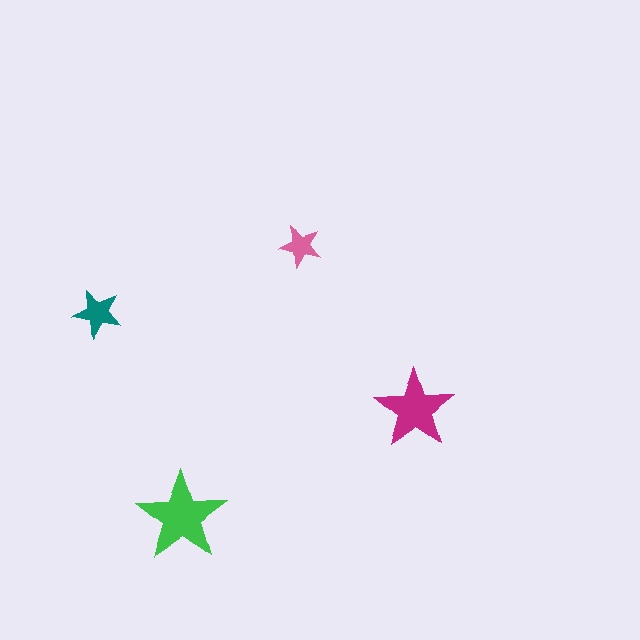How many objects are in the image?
There are 4 objects in the image.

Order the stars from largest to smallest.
the green one, the magenta one, the teal one, the pink one.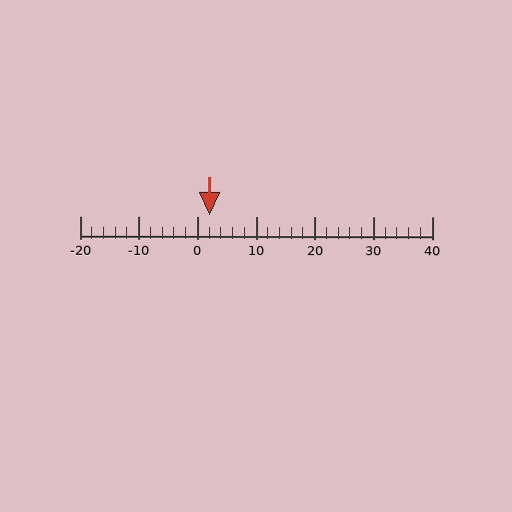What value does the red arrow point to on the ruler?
The red arrow points to approximately 2.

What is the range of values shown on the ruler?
The ruler shows values from -20 to 40.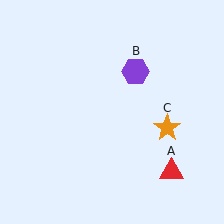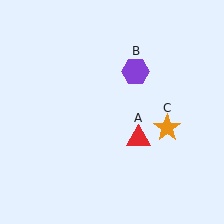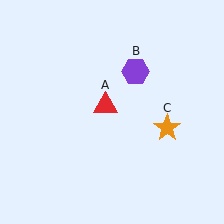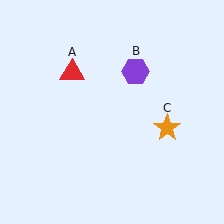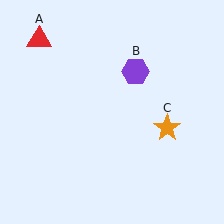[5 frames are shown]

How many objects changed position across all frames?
1 object changed position: red triangle (object A).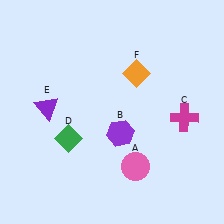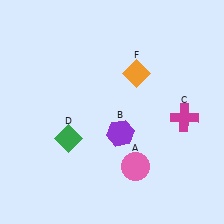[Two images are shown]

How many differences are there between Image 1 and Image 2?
There is 1 difference between the two images.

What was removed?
The purple triangle (E) was removed in Image 2.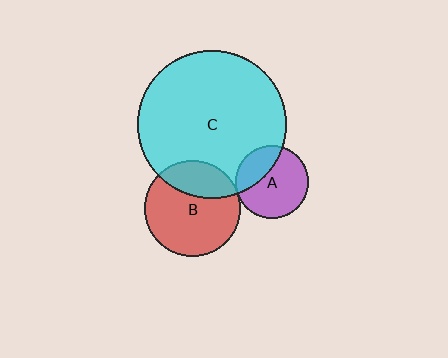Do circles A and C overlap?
Yes.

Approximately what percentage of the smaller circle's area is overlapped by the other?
Approximately 30%.